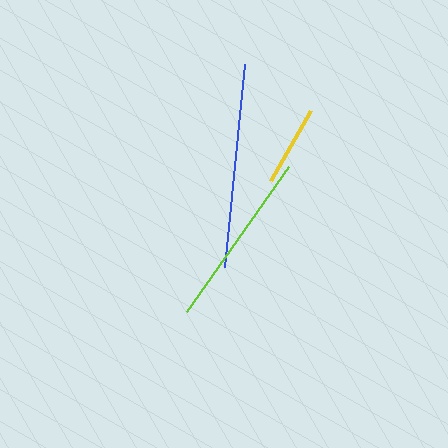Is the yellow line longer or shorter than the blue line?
The blue line is longer than the yellow line.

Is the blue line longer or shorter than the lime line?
The blue line is longer than the lime line.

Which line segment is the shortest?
The yellow line is the shortest at approximately 81 pixels.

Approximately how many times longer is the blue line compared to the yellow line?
The blue line is approximately 2.5 times the length of the yellow line.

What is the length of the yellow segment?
The yellow segment is approximately 81 pixels long.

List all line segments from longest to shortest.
From longest to shortest: blue, lime, yellow.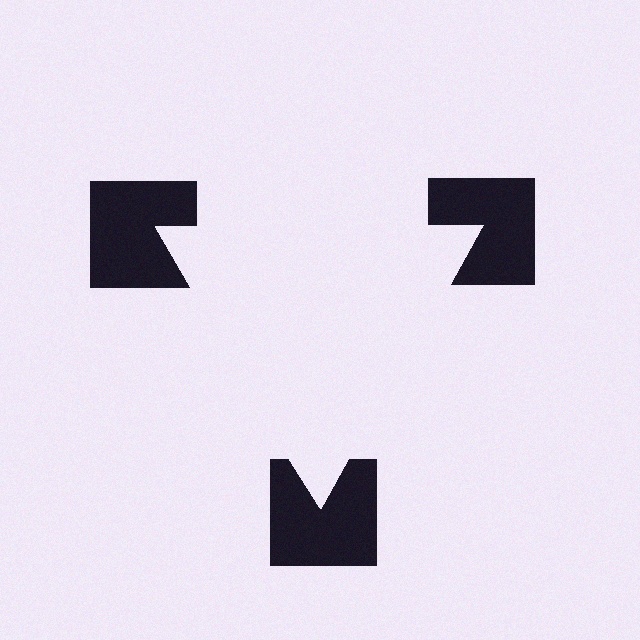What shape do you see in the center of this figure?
An illusory triangle — its edges are inferred from the aligned wedge cuts in the notched squares, not physically drawn.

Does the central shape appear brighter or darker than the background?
It typically appears slightly brighter than the background, even though no actual brightness change is drawn.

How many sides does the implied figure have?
3 sides.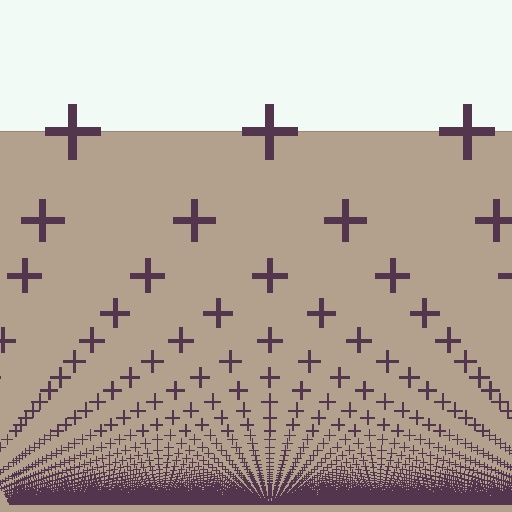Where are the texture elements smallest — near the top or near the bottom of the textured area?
Near the bottom.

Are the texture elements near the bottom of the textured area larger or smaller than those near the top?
Smaller. The gradient is inverted — elements near the bottom are smaller and denser.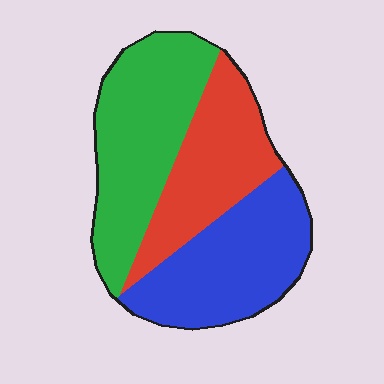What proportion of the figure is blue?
Blue covers around 35% of the figure.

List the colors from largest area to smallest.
From largest to smallest: green, blue, red.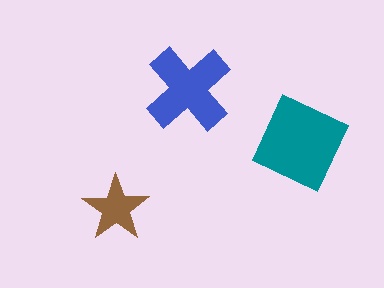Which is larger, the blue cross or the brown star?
The blue cross.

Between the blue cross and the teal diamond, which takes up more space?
The teal diamond.